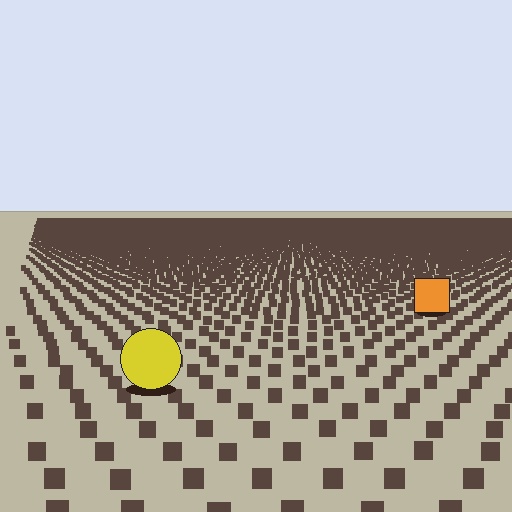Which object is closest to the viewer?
The yellow circle is closest. The texture marks near it are larger and more spread out.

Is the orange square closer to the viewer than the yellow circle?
No. The yellow circle is closer — you can tell from the texture gradient: the ground texture is coarser near it.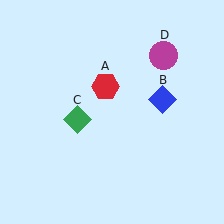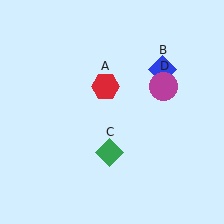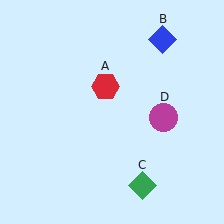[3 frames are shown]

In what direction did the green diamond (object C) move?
The green diamond (object C) moved down and to the right.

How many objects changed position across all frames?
3 objects changed position: blue diamond (object B), green diamond (object C), magenta circle (object D).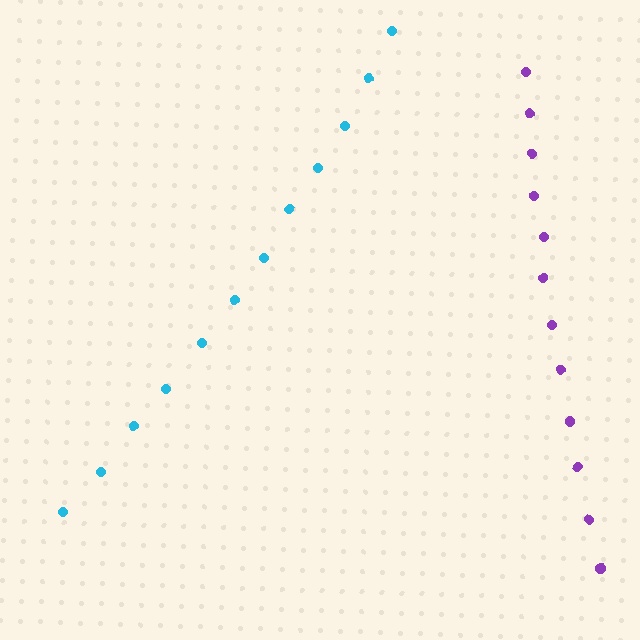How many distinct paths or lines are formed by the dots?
There are 2 distinct paths.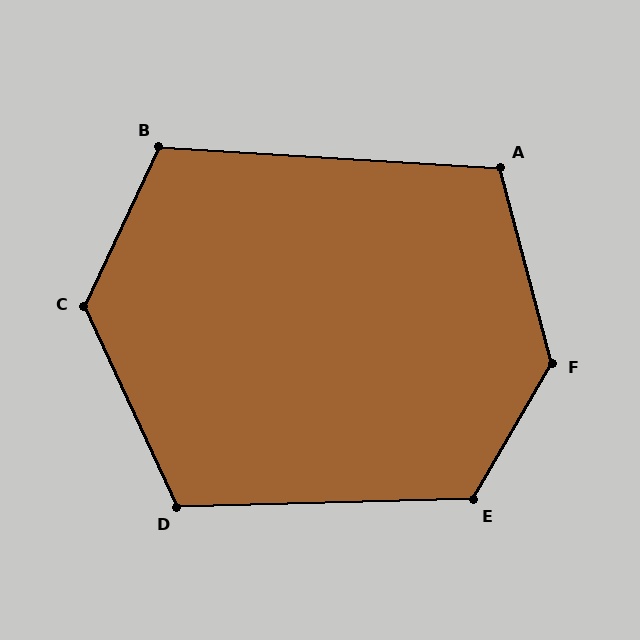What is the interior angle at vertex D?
Approximately 113 degrees (obtuse).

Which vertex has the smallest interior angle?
A, at approximately 108 degrees.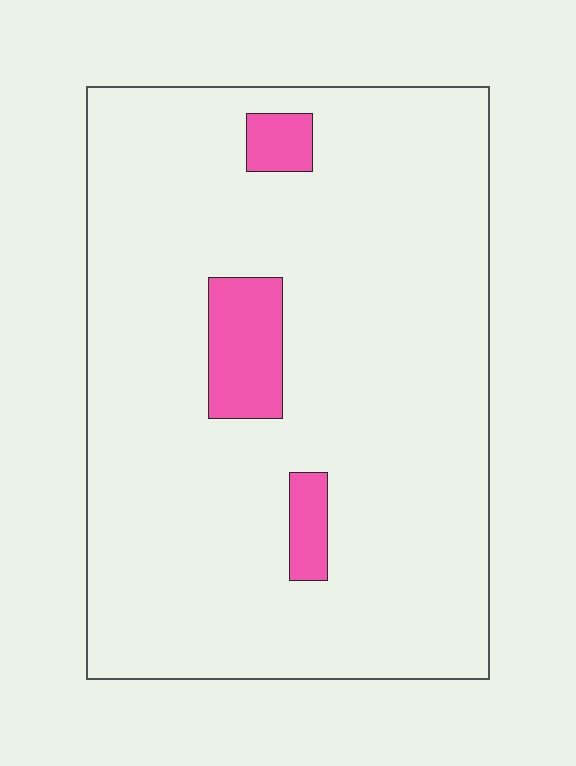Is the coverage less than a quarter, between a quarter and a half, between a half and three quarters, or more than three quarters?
Less than a quarter.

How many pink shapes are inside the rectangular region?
3.